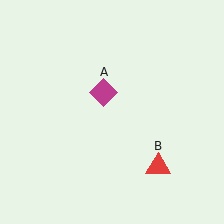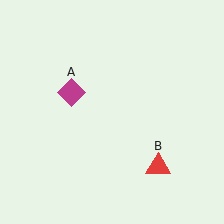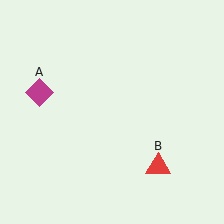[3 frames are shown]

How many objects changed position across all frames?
1 object changed position: magenta diamond (object A).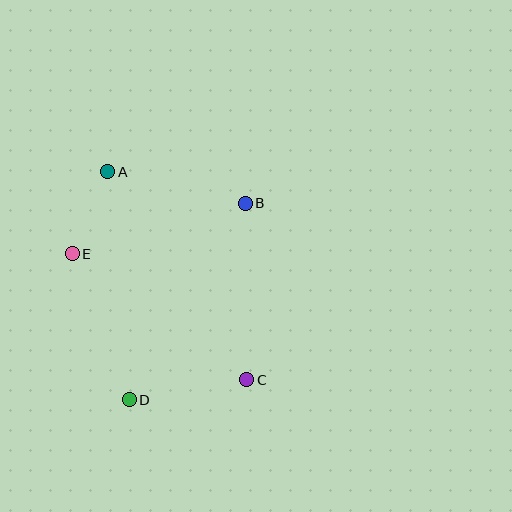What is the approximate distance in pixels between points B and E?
The distance between B and E is approximately 180 pixels.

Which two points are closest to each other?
Points A and E are closest to each other.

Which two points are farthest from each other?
Points A and C are farthest from each other.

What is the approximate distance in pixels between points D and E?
The distance between D and E is approximately 157 pixels.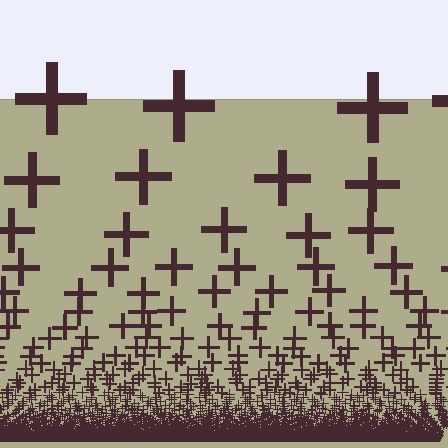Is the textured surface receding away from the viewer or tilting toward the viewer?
The surface appears to tilt toward the viewer. Texture elements get larger and sparser toward the top.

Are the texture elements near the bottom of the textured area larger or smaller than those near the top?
Smaller. The gradient is inverted — elements near the bottom are smaller and denser.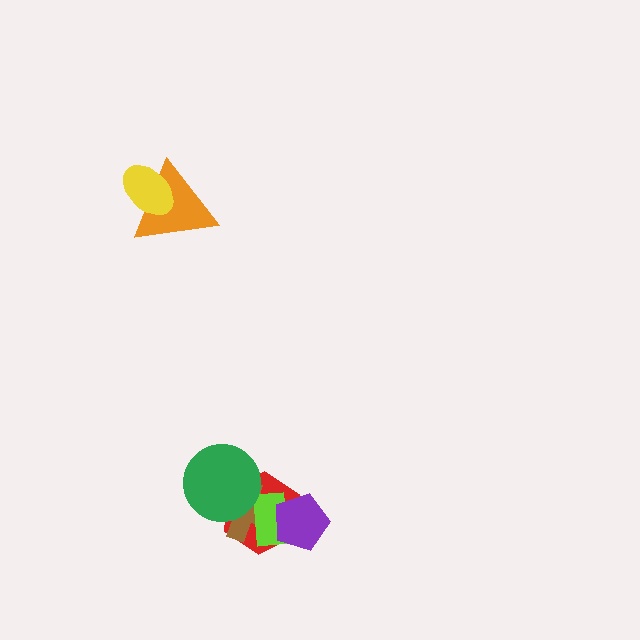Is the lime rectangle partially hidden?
Yes, it is partially covered by another shape.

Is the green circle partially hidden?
No, no other shape covers it.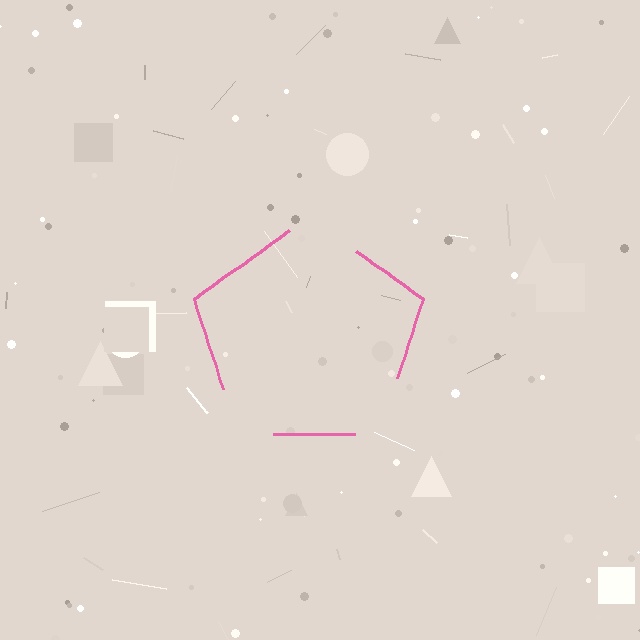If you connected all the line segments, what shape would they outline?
They would outline a pentagon.